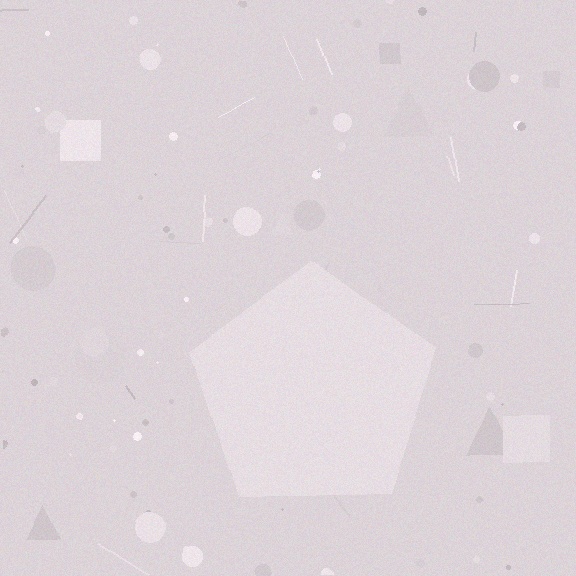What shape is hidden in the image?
A pentagon is hidden in the image.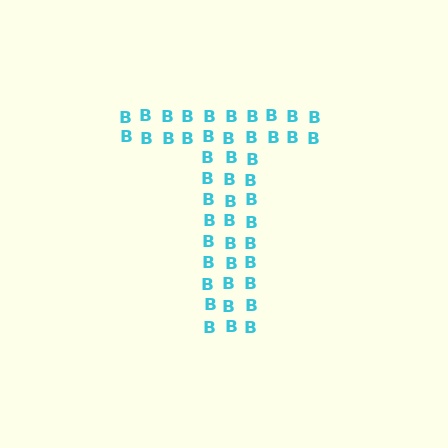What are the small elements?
The small elements are letter B's.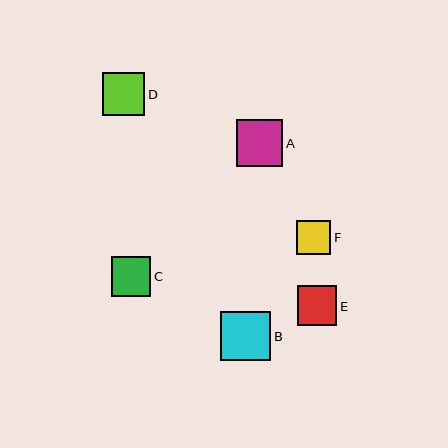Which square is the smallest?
Square F is the smallest with a size of approximately 34 pixels.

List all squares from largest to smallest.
From largest to smallest: B, A, D, C, E, F.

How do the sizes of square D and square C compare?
Square D and square C are approximately the same size.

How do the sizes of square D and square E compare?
Square D and square E are approximately the same size.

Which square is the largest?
Square B is the largest with a size of approximately 50 pixels.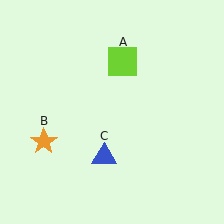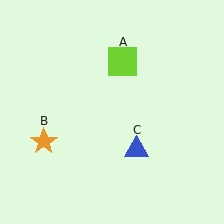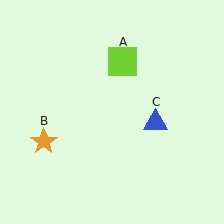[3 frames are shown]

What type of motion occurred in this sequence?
The blue triangle (object C) rotated counterclockwise around the center of the scene.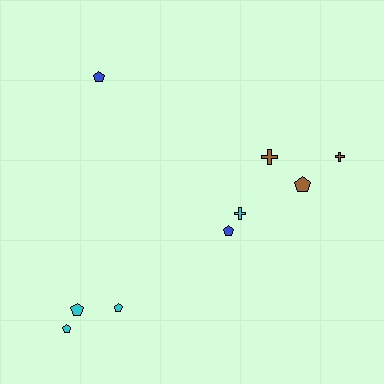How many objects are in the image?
There are 9 objects.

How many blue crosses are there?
There are no blue crosses.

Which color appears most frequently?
Cyan, with 4 objects.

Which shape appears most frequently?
Pentagon, with 6 objects.